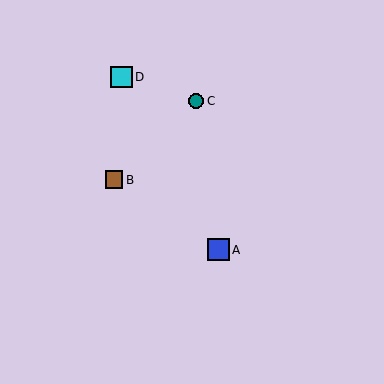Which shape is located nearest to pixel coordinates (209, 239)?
The blue square (labeled A) at (218, 250) is nearest to that location.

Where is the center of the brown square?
The center of the brown square is at (114, 180).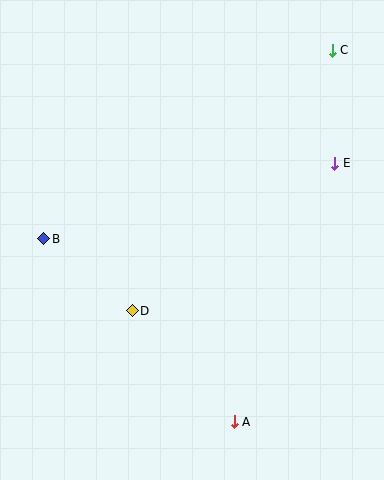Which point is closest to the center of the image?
Point D at (132, 311) is closest to the center.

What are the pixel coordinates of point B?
Point B is at (44, 239).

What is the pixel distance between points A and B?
The distance between A and B is 264 pixels.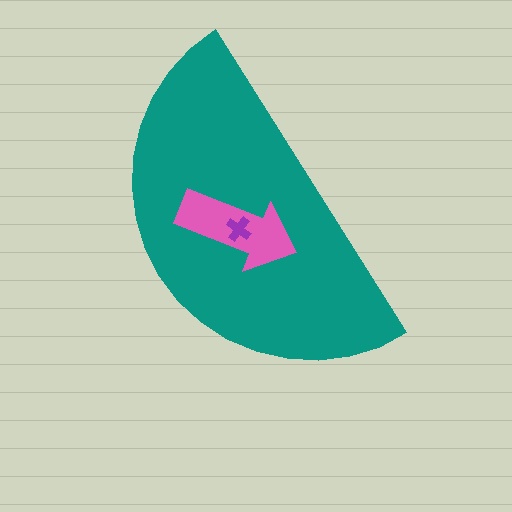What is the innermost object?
The purple cross.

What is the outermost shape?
The teal semicircle.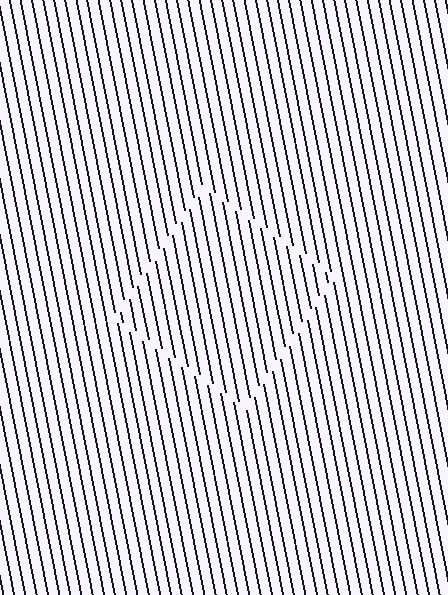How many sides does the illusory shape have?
4 sides — the line-ends trace a square.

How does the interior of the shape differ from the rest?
The interior of the shape contains the same grating, shifted by half a period — the contour is defined by the phase discontinuity where line-ends from the inner and outer gratings abut.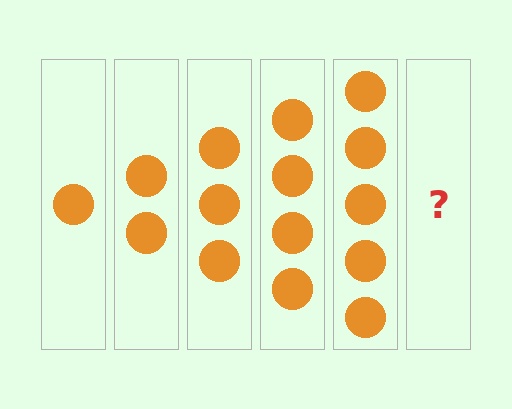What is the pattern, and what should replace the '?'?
The pattern is that each step adds one more circle. The '?' should be 6 circles.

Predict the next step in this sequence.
The next step is 6 circles.